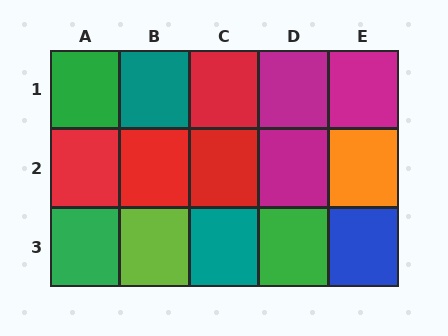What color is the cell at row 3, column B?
Lime.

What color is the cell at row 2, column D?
Magenta.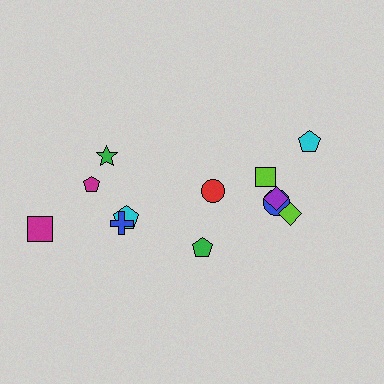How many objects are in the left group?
There are 5 objects.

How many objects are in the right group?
There are 7 objects.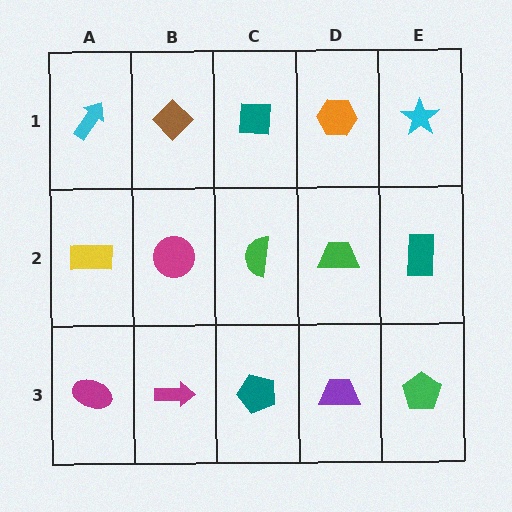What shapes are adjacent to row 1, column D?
A green trapezoid (row 2, column D), a teal square (row 1, column C), a cyan star (row 1, column E).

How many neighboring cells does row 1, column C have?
3.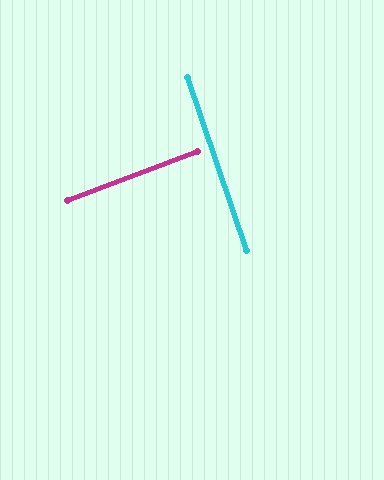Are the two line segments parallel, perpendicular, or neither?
Perpendicular — they meet at approximately 88°.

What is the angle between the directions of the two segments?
Approximately 88 degrees.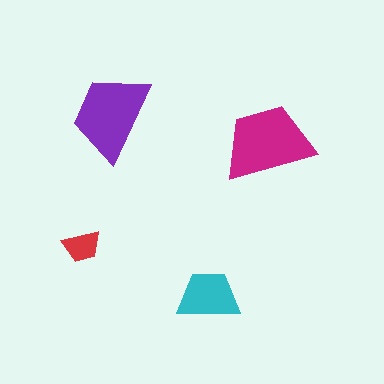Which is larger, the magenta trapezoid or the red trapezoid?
The magenta one.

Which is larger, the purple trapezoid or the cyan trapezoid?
The purple one.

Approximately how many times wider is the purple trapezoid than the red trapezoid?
About 2.5 times wider.